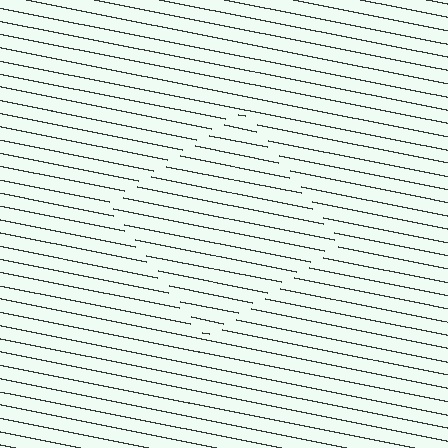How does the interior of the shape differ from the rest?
The interior of the shape contains the same grating, shifted by half a period — the contour is defined by the phase discontinuity where line-ends from the inner and outer gratings abut.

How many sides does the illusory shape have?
4 sides — the line-ends trace a square.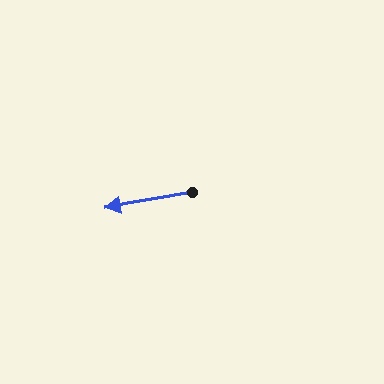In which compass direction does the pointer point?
West.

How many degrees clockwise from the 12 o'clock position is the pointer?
Approximately 260 degrees.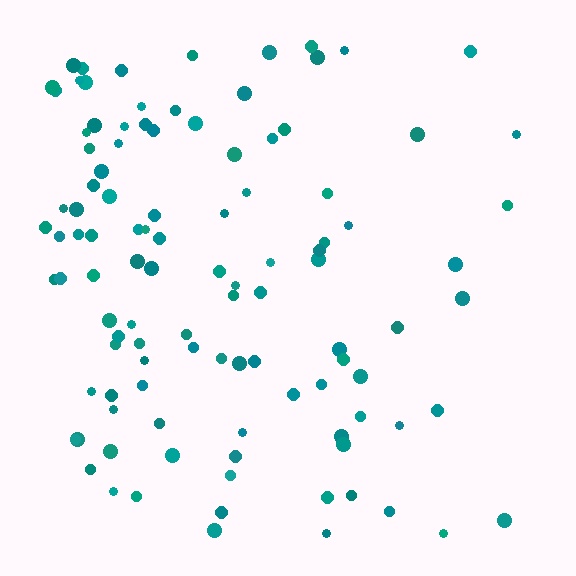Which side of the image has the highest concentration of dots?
The left.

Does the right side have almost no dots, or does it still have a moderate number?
Still a moderate number, just noticeably fewer than the left.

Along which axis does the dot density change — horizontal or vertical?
Horizontal.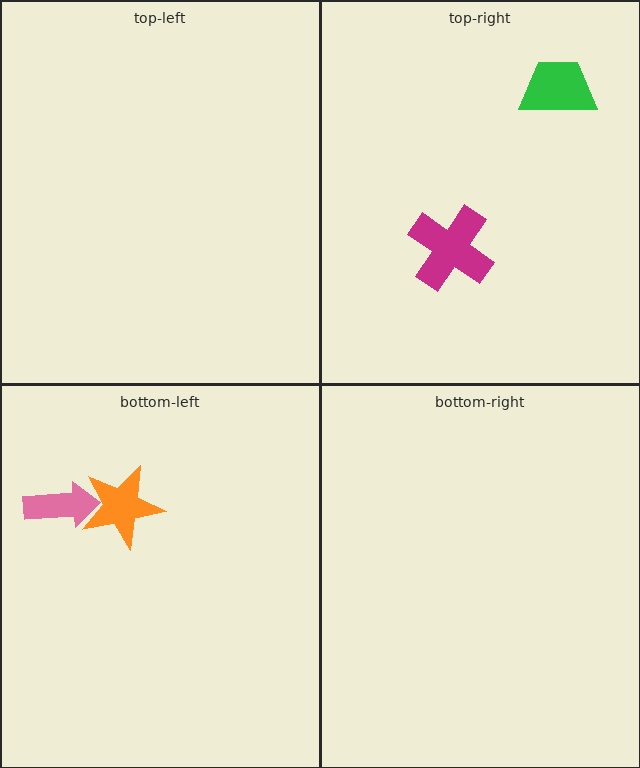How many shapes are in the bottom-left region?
2.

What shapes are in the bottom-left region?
The orange star, the pink arrow.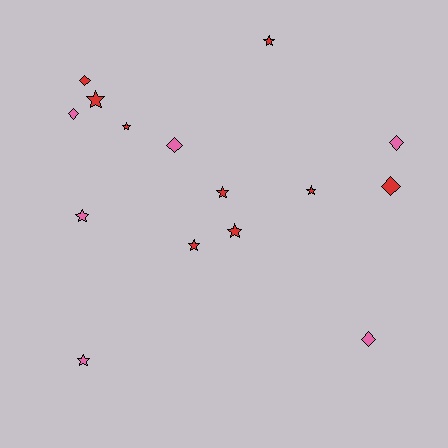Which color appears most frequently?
Red, with 9 objects.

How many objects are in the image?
There are 15 objects.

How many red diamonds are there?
There are 2 red diamonds.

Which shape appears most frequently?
Star, with 9 objects.